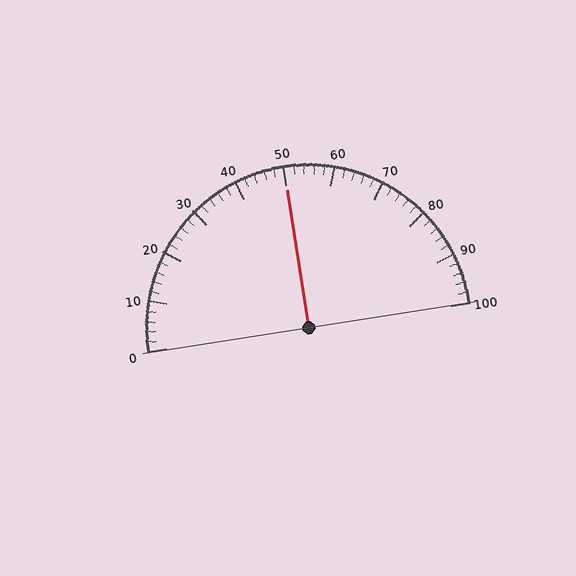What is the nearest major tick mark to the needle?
The nearest major tick mark is 50.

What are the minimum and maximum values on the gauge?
The gauge ranges from 0 to 100.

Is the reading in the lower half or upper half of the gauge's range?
The reading is in the upper half of the range (0 to 100).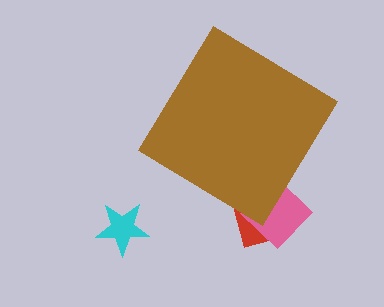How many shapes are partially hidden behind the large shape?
2 shapes are partially hidden.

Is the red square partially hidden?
Yes, the red square is partially hidden behind the brown diamond.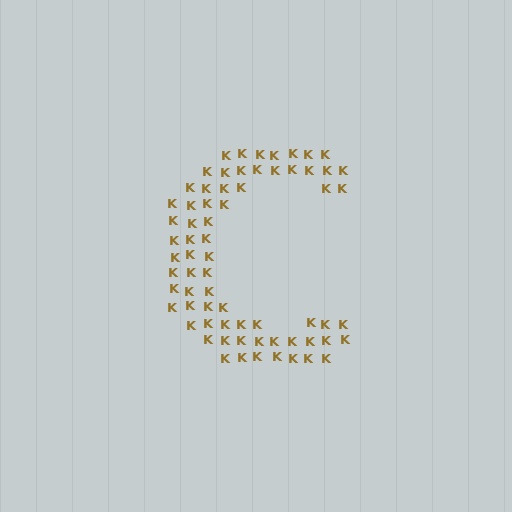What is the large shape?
The large shape is the letter C.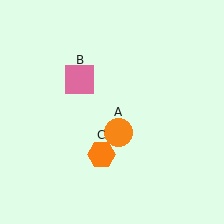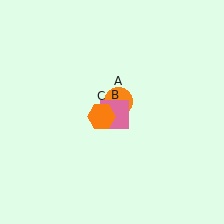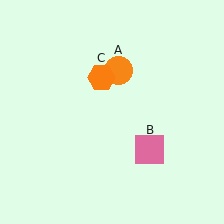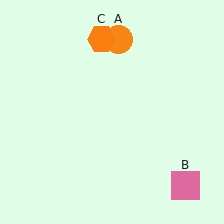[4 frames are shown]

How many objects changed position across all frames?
3 objects changed position: orange circle (object A), pink square (object B), orange hexagon (object C).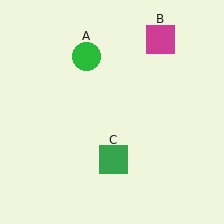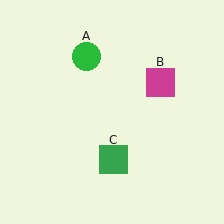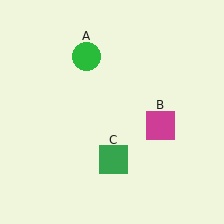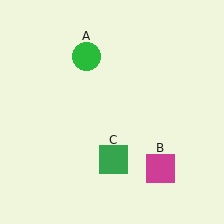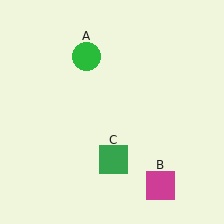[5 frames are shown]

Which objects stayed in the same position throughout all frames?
Green circle (object A) and green square (object C) remained stationary.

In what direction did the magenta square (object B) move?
The magenta square (object B) moved down.